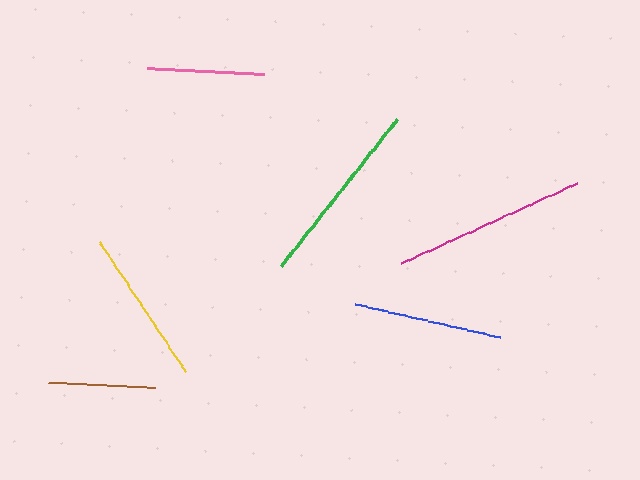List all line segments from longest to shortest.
From longest to shortest: magenta, green, yellow, blue, pink, brown.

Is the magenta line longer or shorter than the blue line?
The magenta line is longer than the blue line.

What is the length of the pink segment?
The pink segment is approximately 118 pixels long.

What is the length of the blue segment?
The blue segment is approximately 149 pixels long.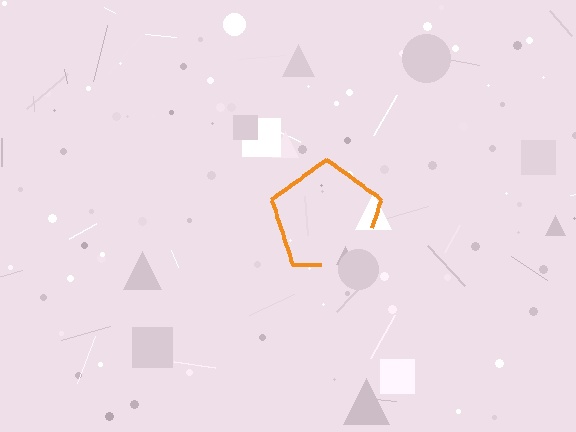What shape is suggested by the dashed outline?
The dashed outline suggests a pentagon.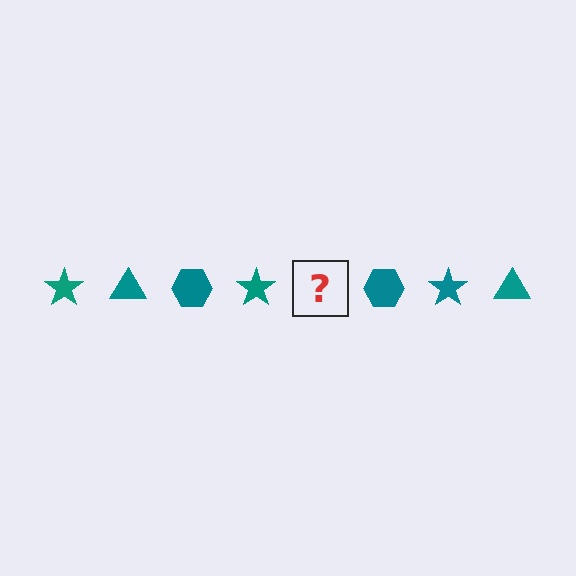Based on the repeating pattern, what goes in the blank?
The blank should be a teal triangle.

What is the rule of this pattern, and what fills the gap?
The rule is that the pattern cycles through star, triangle, hexagon shapes in teal. The gap should be filled with a teal triangle.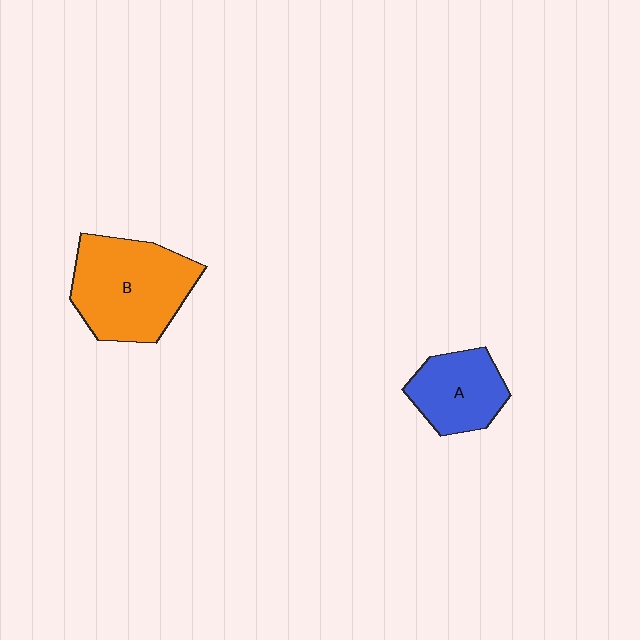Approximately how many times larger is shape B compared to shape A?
Approximately 1.6 times.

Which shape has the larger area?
Shape B (orange).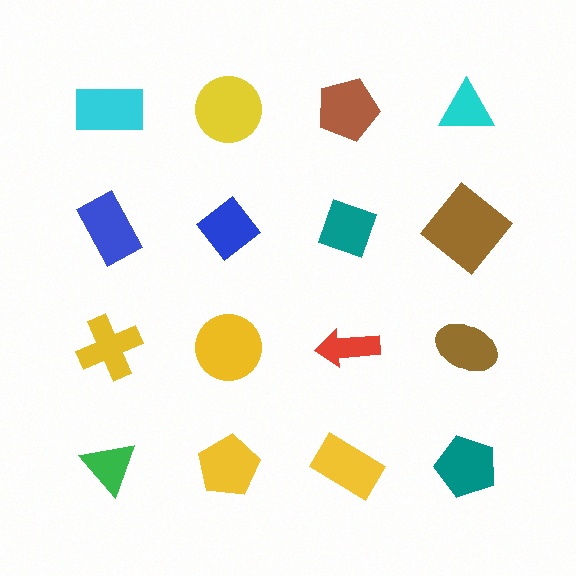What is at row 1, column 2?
A yellow circle.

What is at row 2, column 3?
A teal diamond.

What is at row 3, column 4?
A brown ellipse.